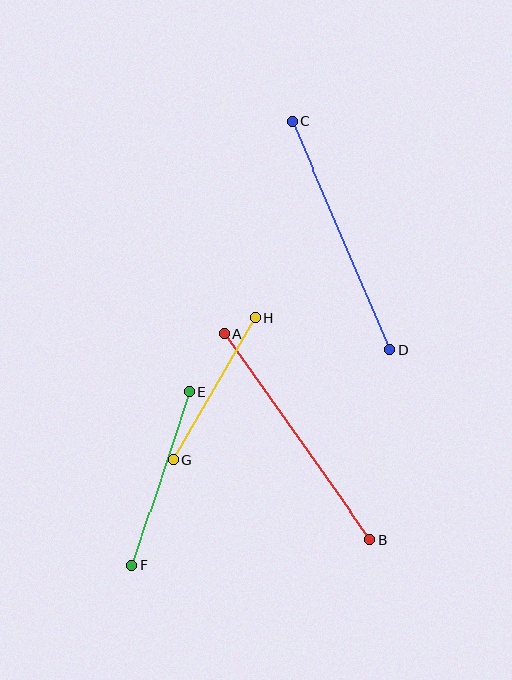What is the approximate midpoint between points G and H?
The midpoint is at approximately (214, 389) pixels.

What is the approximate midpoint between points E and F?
The midpoint is at approximately (161, 478) pixels.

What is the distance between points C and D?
The distance is approximately 249 pixels.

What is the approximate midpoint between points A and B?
The midpoint is at approximately (297, 437) pixels.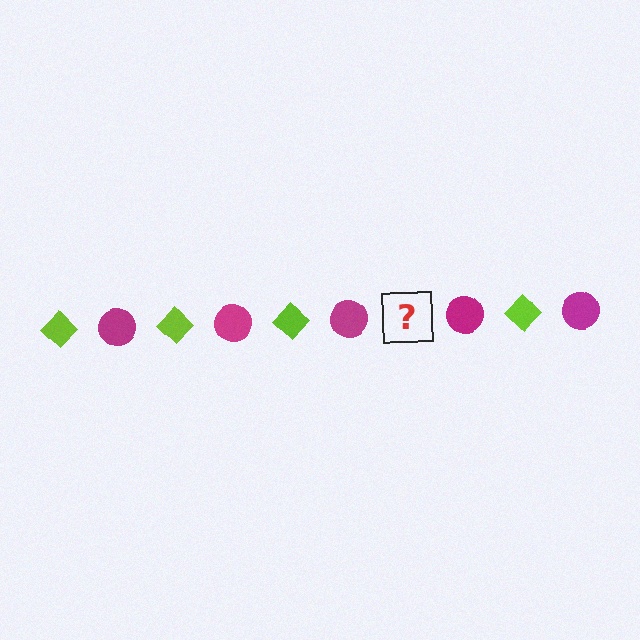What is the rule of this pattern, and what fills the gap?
The rule is that the pattern alternates between lime diamond and magenta circle. The gap should be filled with a lime diamond.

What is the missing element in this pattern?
The missing element is a lime diamond.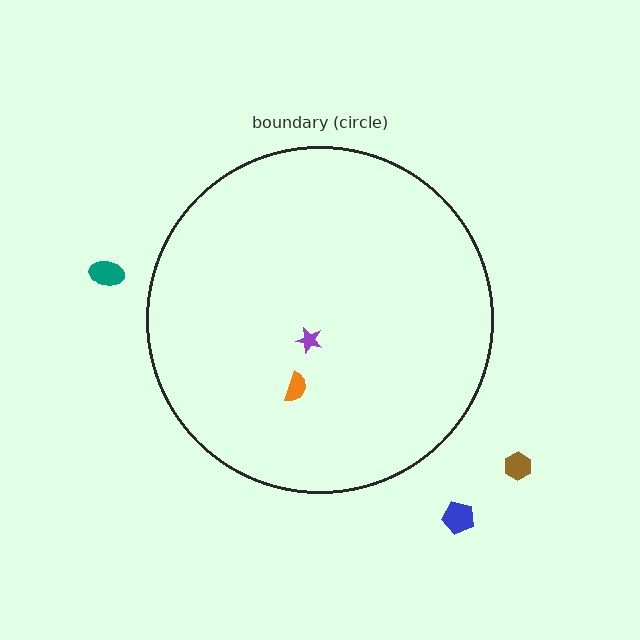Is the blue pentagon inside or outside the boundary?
Outside.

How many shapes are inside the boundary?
2 inside, 3 outside.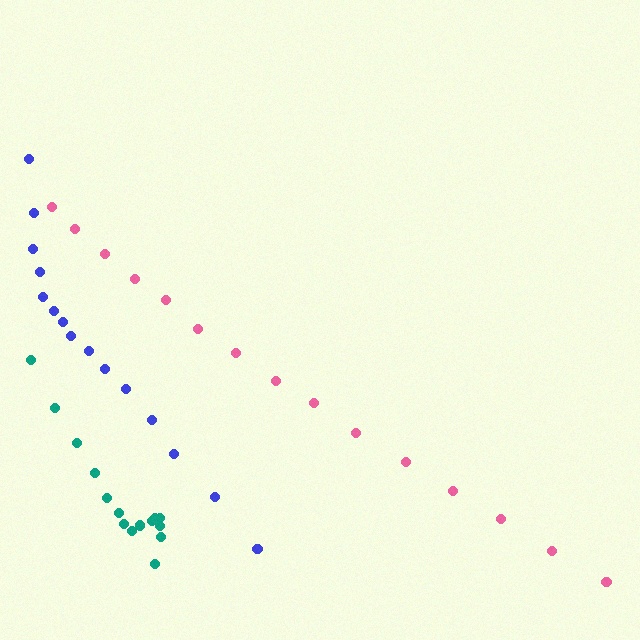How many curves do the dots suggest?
There are 3 distinct paths.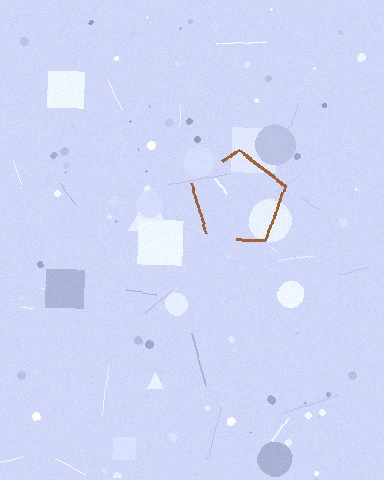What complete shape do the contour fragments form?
The contour fragments form a pentagon.